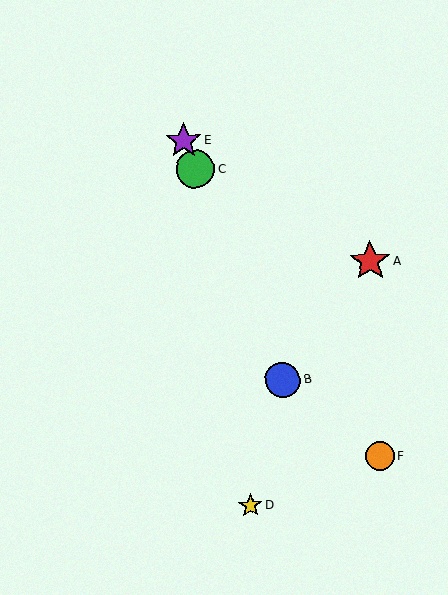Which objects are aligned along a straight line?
Objects B, C, E are aligned along a straight line.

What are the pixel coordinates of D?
Object D is at (250, 505).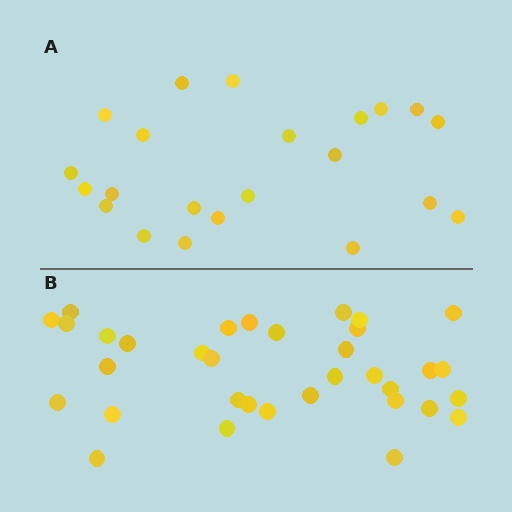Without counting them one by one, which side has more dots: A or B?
Region B (the bottom region) has more dots.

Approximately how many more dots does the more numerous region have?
Region B has roughly 12 or so more dots than region A.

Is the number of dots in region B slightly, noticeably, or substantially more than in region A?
Region B has substantially more. The ratio is roughly 1.5 to 1.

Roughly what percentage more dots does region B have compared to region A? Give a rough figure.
About 55% more.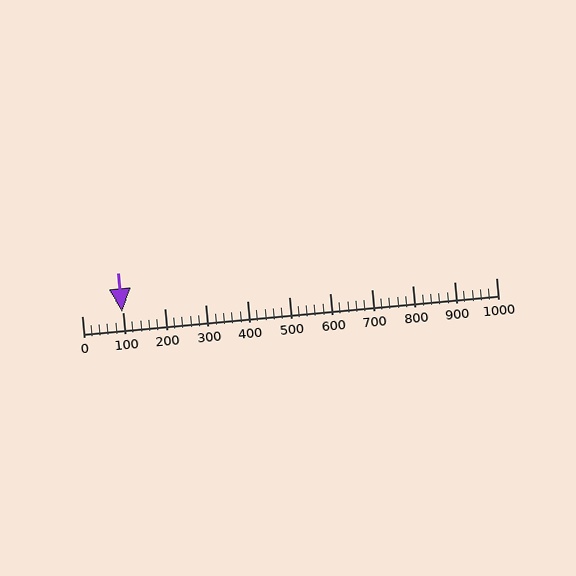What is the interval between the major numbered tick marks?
The major tick marks are spaced 100 units apart.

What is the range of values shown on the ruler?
The ruler shows values from 0 to 1000.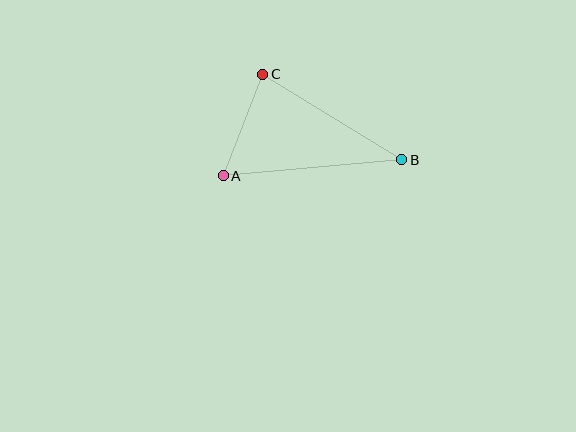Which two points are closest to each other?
Points A and C are closest to each other.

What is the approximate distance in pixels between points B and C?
The distance between B and C is approximately 163 pixels.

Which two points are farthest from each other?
Points A and B are farthest from each other.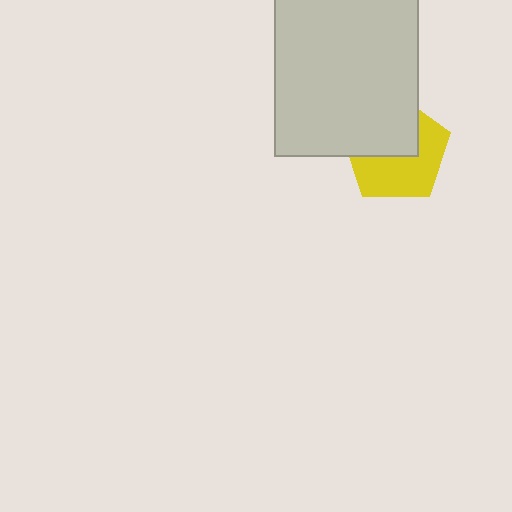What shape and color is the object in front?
The object in front is a light gray rectangle.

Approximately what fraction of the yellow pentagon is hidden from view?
Roughly 46% of the yellow pentagon is hidden behind the light gray rectangle.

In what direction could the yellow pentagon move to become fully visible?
The yellow pentagon could move toward the lower-right. That would shift it out from behind the light gray rectangle entirely.